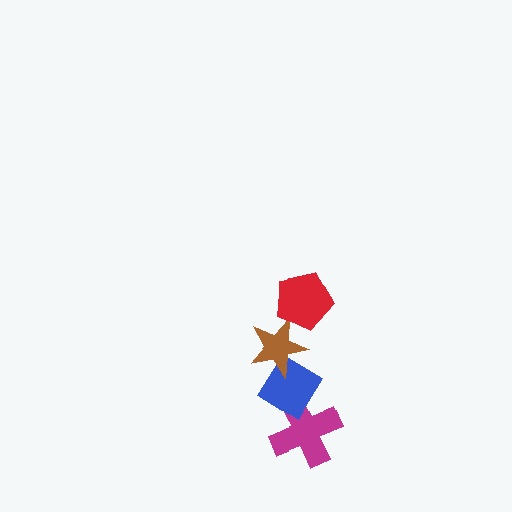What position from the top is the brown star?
The brown star is 2nd from the top.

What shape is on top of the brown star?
The red pentagon is on top of the brown star.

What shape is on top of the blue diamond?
The brown star is on top of the blue diamond.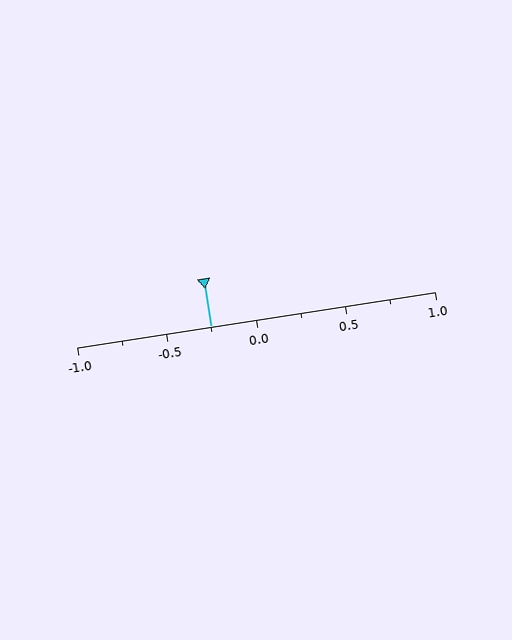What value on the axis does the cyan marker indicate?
The marker indicates approximately -0.25.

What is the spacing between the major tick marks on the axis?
The major ticks are spaced 0.5 apart.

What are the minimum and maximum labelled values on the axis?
The axis runs from -1.0 to 1.0.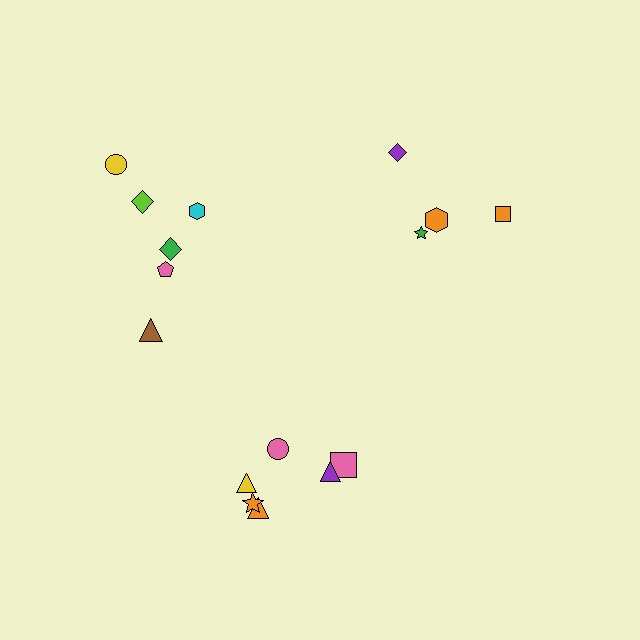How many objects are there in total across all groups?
There are 16 objects.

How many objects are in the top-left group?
There are 6 objects.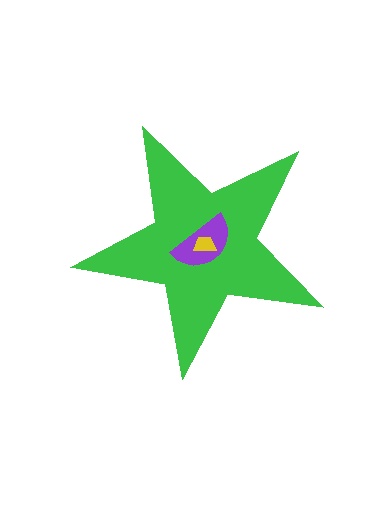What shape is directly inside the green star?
The purple semicircle.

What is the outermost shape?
The green star.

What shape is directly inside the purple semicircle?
The yellow trapezoid.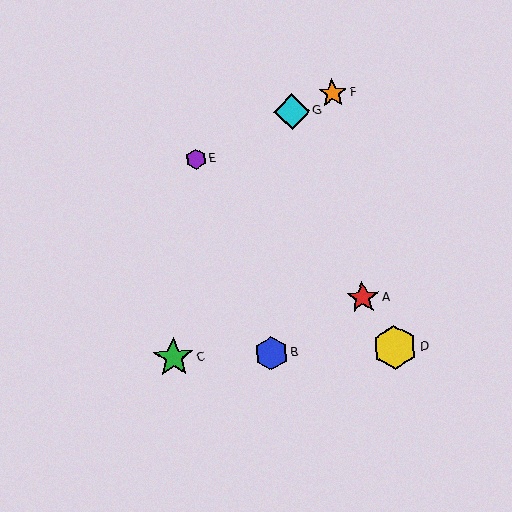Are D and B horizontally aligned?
Yes, both are at y≈348.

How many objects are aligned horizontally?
3 objects (B, C, D) are aligned horizontally.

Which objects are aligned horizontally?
Objects B, C, D are aligned horizontally.